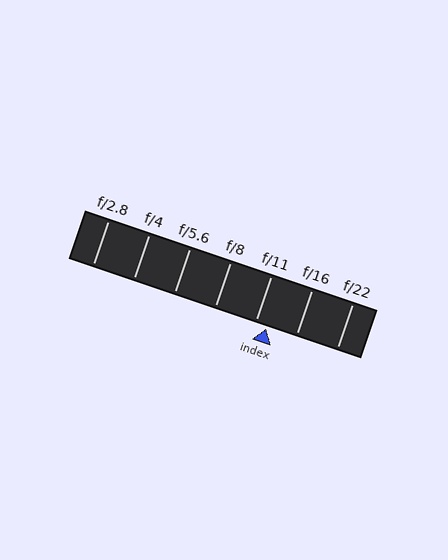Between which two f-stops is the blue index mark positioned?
The index mark is between f/11 and f/16.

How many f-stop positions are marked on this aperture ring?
There are 7 f-stop positions marked.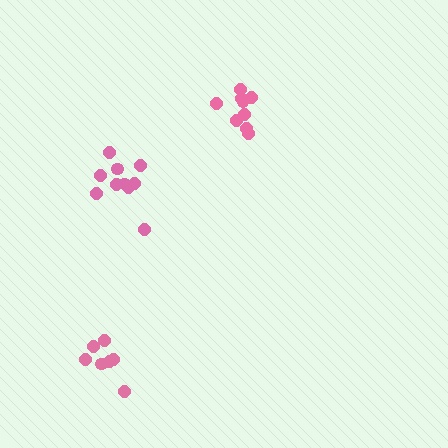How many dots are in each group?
Group 1: 10 dots, Group 2: 9 dots, Group 3: 7 dots (26 total).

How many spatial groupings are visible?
There are 3 spatial groupings.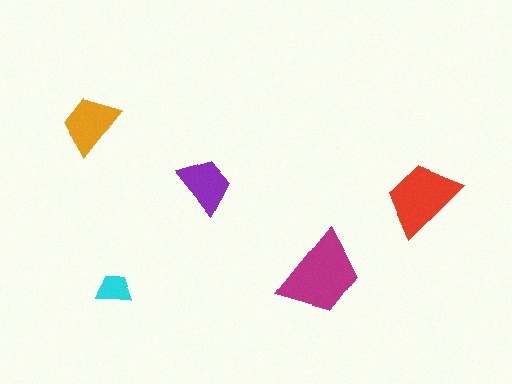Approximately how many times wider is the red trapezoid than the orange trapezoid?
About 1.5 times wider.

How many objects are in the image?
There are 5 objects in the image.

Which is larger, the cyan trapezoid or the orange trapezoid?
The orange one.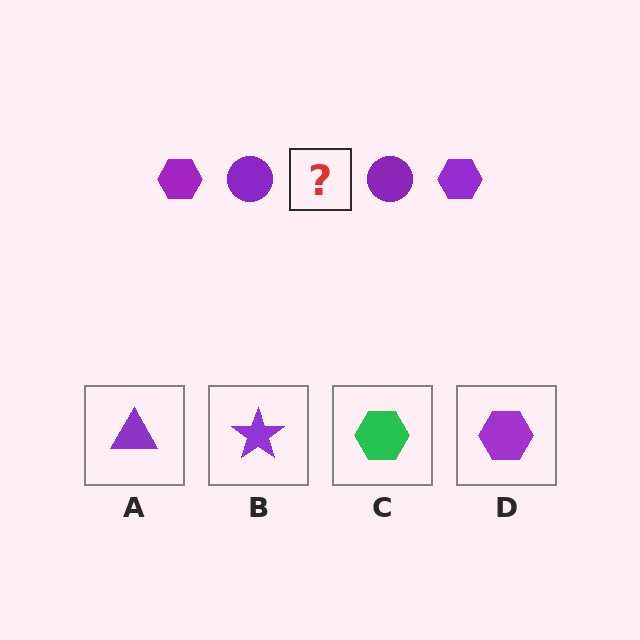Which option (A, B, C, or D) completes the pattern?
D.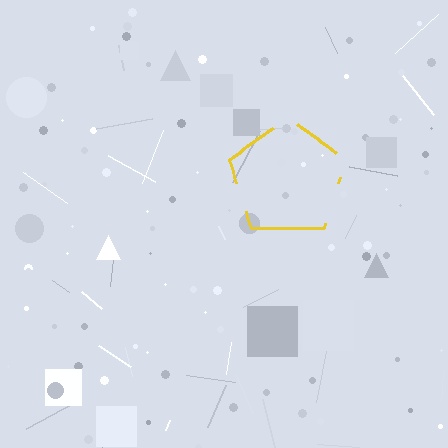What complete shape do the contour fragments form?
The contour fragments form a pentagon.